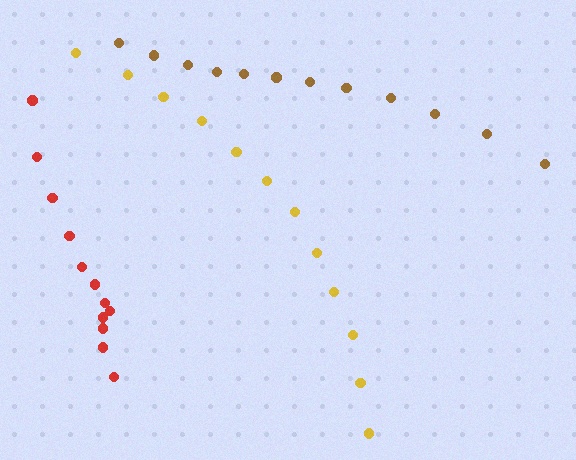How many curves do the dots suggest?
There are 3 distinct paths.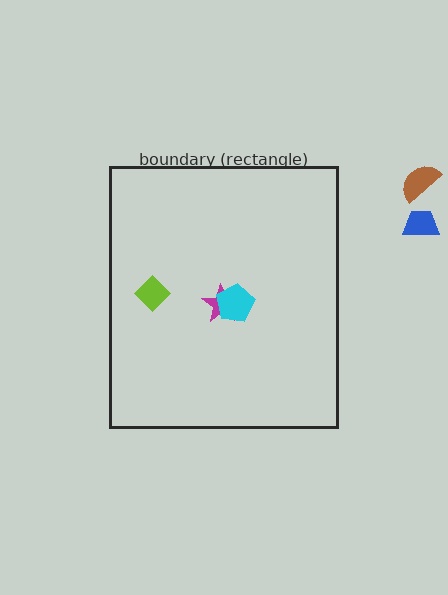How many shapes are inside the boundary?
3 inside, 2 outside.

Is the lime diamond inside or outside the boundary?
Inside.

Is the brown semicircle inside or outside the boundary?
Outside.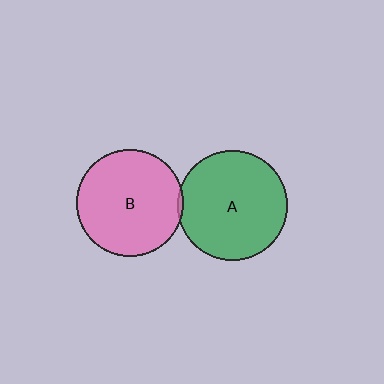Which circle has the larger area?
Circle A (green).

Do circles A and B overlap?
Yes.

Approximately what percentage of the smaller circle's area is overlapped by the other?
Approximately 5%.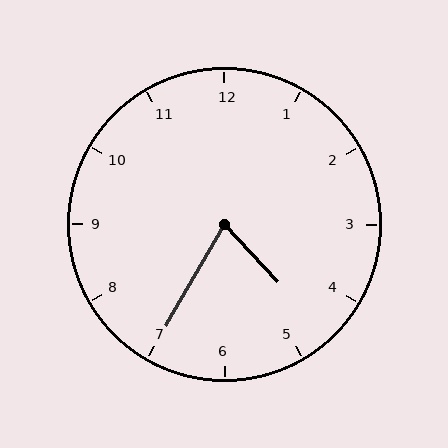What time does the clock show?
4:35.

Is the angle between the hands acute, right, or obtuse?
It is acute.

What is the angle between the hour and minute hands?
Approximately 72 degrees.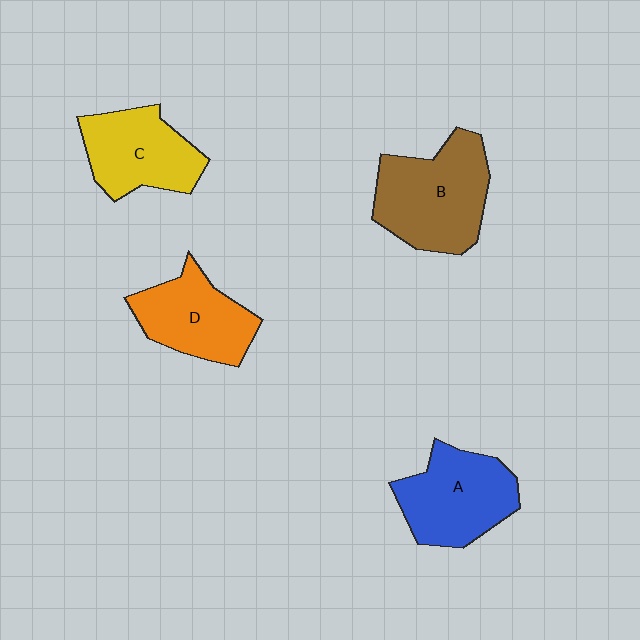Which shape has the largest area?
Shape B (brown).